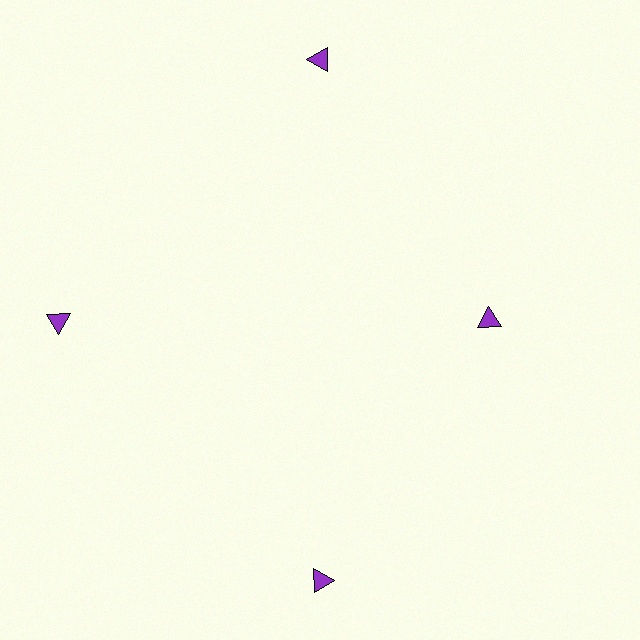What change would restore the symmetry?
The symmetry would be restored by moving it outward, back onto the ring so that all 4 triangles sit at equal angles and equal distance from the center.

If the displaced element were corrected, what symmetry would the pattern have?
It would have 4-fold rotational symmetry — the pattern would map onto itself every 90 degrees.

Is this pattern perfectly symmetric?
No. The 4 purple triangles are arranged in a ring, but one element near the 3 o'clock position is pulled inward toward the center, breaking the 4-fold rotational symmetry.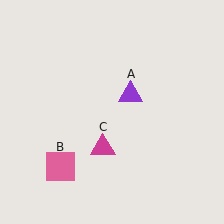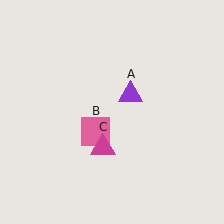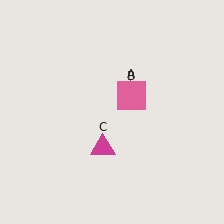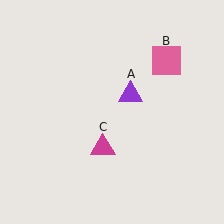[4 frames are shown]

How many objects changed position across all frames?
1 object changed position: pink square (object B).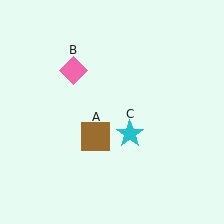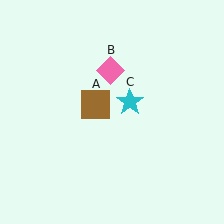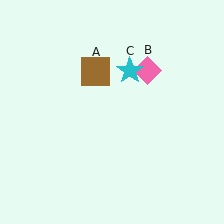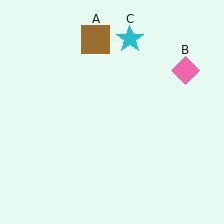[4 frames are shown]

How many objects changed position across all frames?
3 objects changed position: brown square (object A), pink diamond (object B), cyan star (object C).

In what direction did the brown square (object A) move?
The brown square (object A) moved up.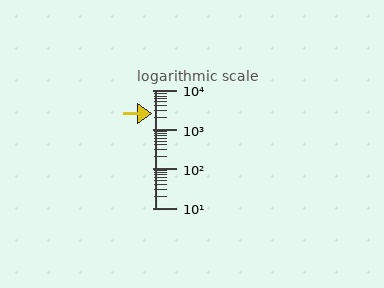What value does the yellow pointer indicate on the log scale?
The pointer indicates approximately 2500.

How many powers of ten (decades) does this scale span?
The scale spans 3 decades, from 10 to 10000.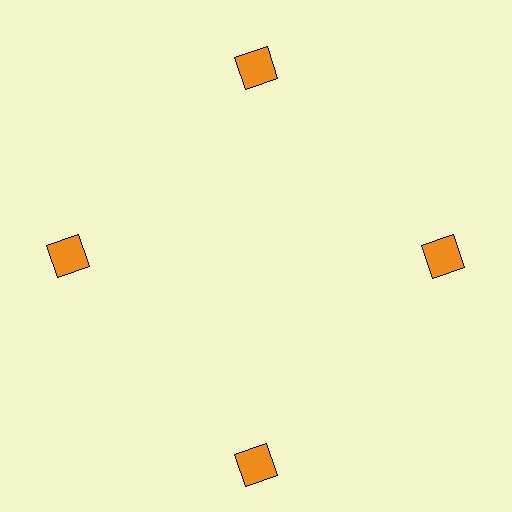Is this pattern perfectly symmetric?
No. The 4 orange squares are arranged in a ring, but one element near the 6 o'clock position is pushed outward from the center, breaking the 4-fold rotational symmetry.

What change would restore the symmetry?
The symmetry would be restored by moving it inward, back onto the ring so that all 4 squares sit at equal angles and equal distance from the center.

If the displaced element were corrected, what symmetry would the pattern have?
It would have 4-fold rotational symmetry — the pattern would map onto itself every 90 degrees.